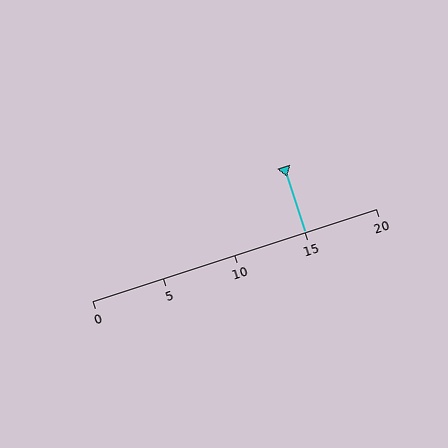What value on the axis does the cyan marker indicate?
The marker indicates approximately 15.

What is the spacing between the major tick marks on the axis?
The major ticks are spaced 5 apart.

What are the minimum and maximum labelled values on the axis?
The axis runs from 0 to 20.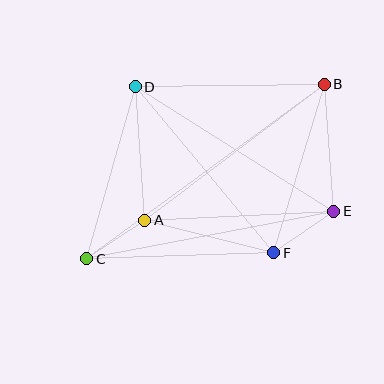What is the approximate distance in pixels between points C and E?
The distance between C and E is approximately 251 pixels.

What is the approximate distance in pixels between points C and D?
The distance between C and D is approximately 179 pixels.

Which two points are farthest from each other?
Points B and C are farthest from each other.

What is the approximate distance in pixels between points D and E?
The distance between D and E is approximately 234 pixels.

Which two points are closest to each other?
Points A and C are closest to each other.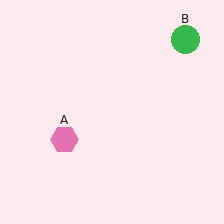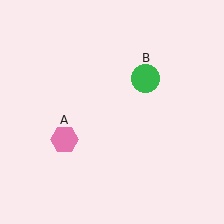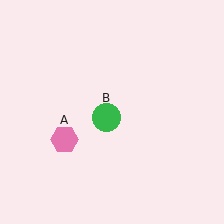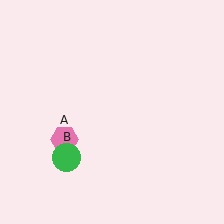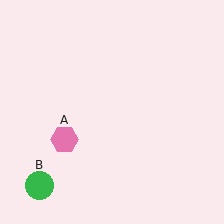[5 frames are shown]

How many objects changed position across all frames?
1 object changed position: green circle (object B).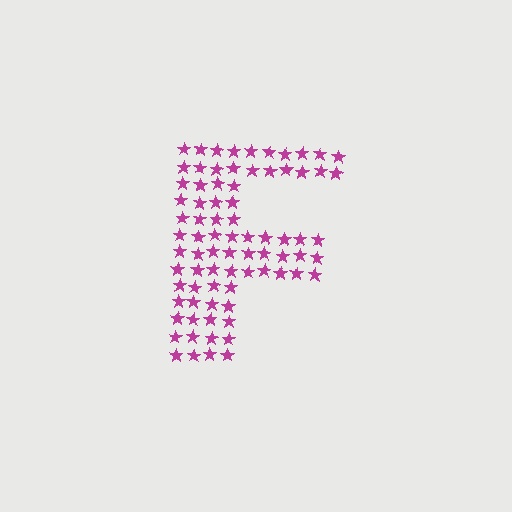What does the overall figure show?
The overall figure shows the letter F.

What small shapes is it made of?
It is made of small stars.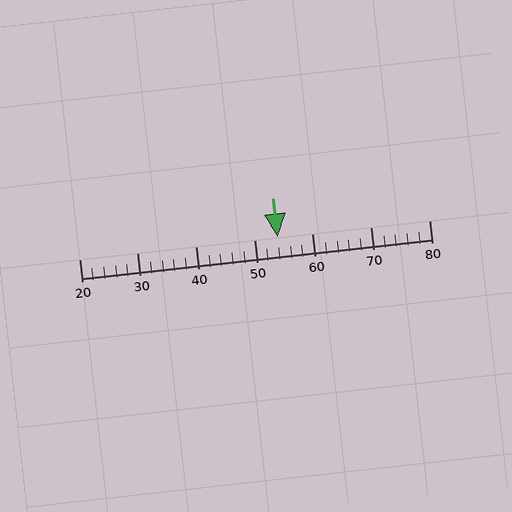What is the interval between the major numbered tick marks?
The major tick marks are spaced 10 units apart.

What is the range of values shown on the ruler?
The ruler shows values from 20 to 80.